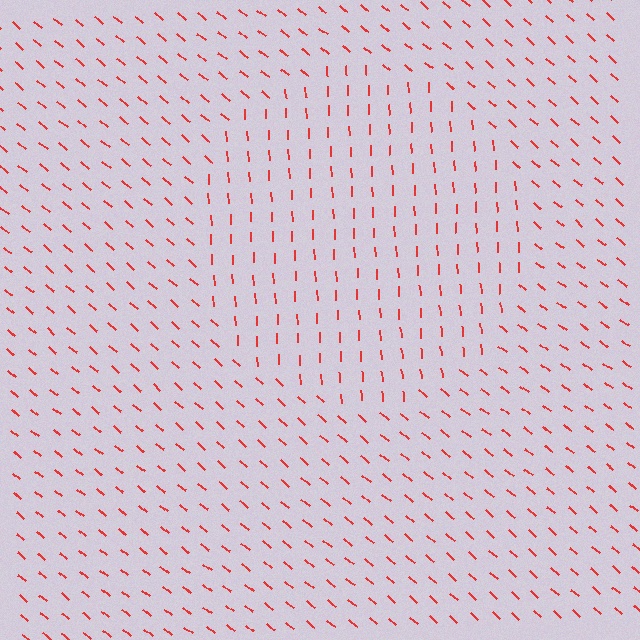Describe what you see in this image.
The image is filled with small red line segments. A circle region in the image has lines oriented differently from the surrounding lines, creating a visible texture boundary.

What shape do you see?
I see a circle.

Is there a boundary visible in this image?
Yes, there is a texture boundary formed by a change in line orientation.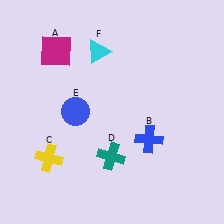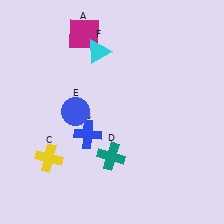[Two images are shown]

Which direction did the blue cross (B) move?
The blue cross (B) moved left.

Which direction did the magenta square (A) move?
The magenta square (A) moved right.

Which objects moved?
The objects that moved are: the magenta square (A), the blue cross (B).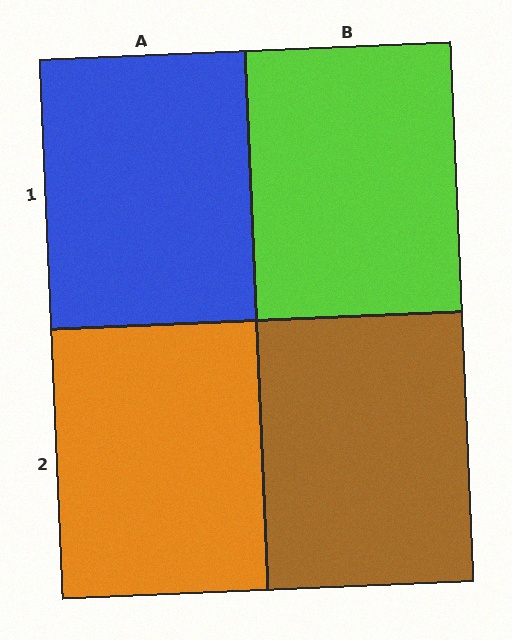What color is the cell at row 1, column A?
Blue.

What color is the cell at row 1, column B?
Lime.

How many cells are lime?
1 cell is lime.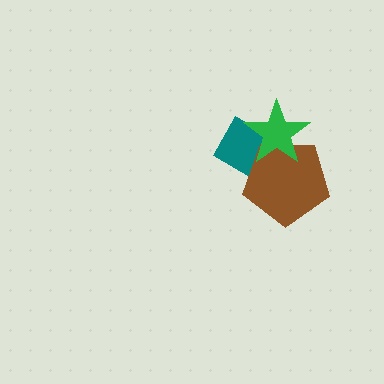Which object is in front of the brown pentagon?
The green star is in front of the brown pentagon.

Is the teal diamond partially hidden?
Yes, it is partially covered by another shape.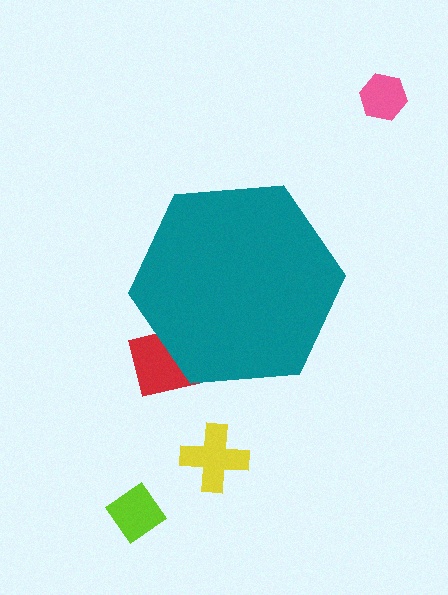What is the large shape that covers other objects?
A teal hexagon.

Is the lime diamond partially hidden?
No, the lime diamond is fully visible.